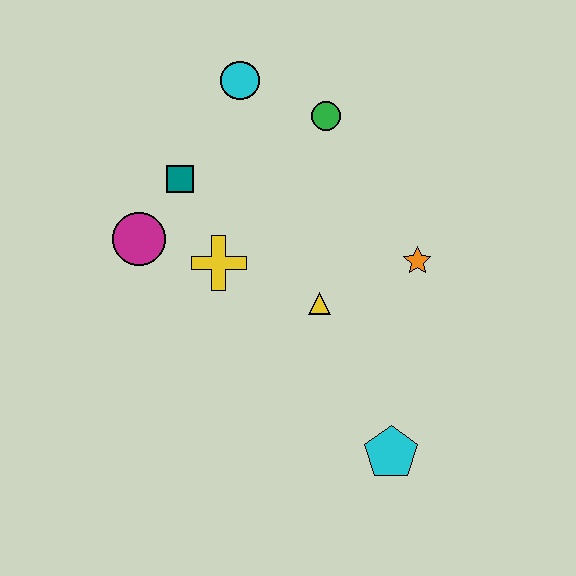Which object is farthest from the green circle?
The cyan pentagon is farthest from the green circle.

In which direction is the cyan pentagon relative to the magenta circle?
The cyan pentagon is to the right of the magenta circle.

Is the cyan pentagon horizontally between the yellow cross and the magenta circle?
No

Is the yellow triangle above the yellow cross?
No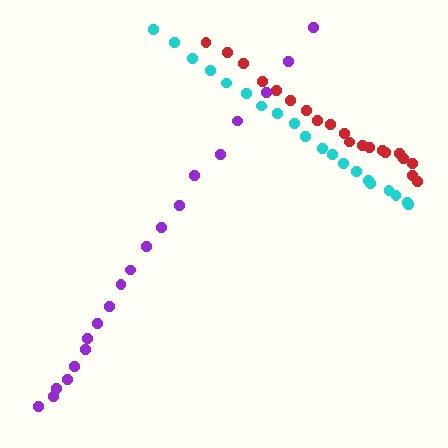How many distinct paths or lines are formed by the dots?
There are 3 distinct paths.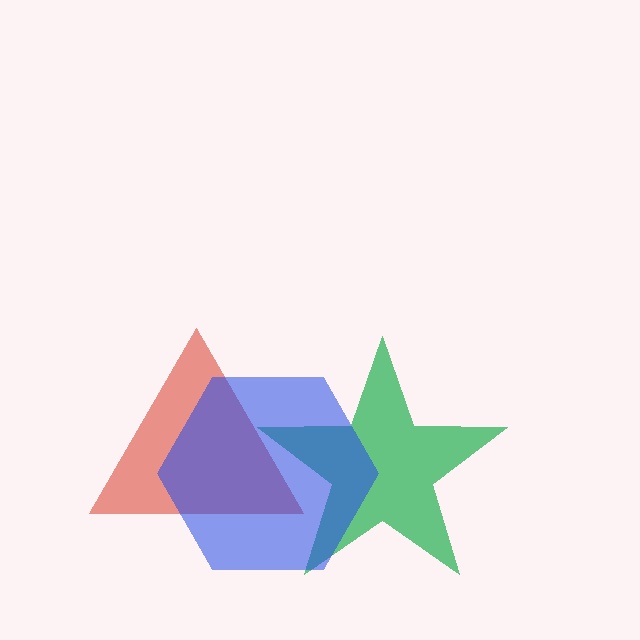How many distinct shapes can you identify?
There are 3 distinct shapes: a green star, a red triangle, a blue hexagon.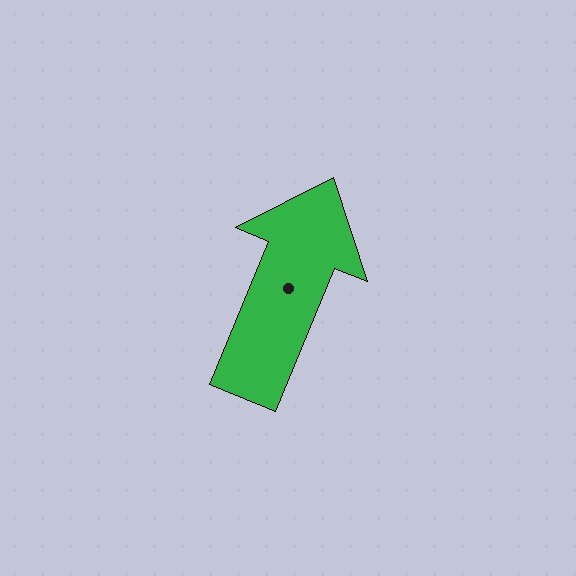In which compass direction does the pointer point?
North.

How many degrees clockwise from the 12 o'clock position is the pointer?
Approximately 22 degrees.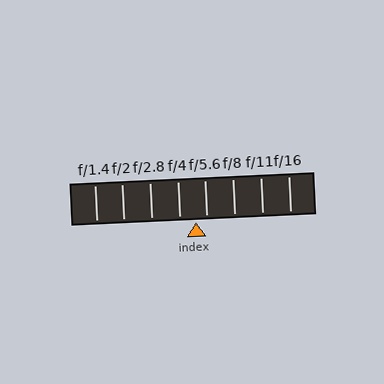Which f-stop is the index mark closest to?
The index mark is closest to f/5.6.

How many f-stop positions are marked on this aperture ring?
There are 8 f-stop positions marked.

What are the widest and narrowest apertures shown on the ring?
The widest aperture shown is f/1.4 and the narrowest is f/16.